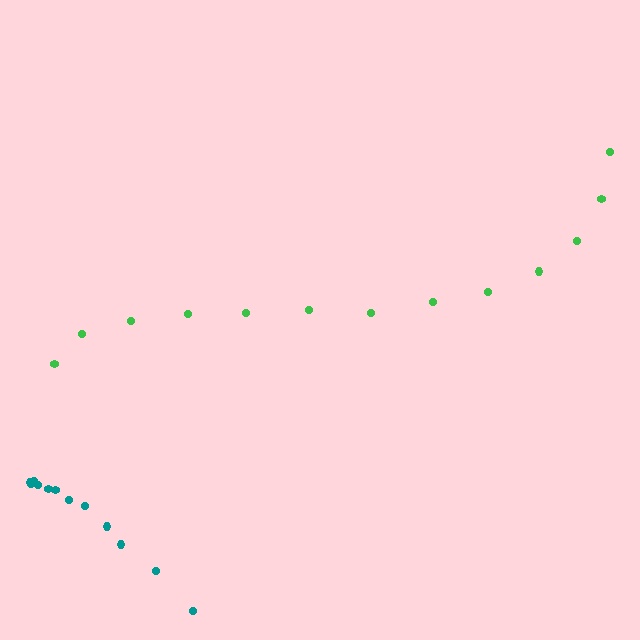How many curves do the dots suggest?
There are 2 distinct paths.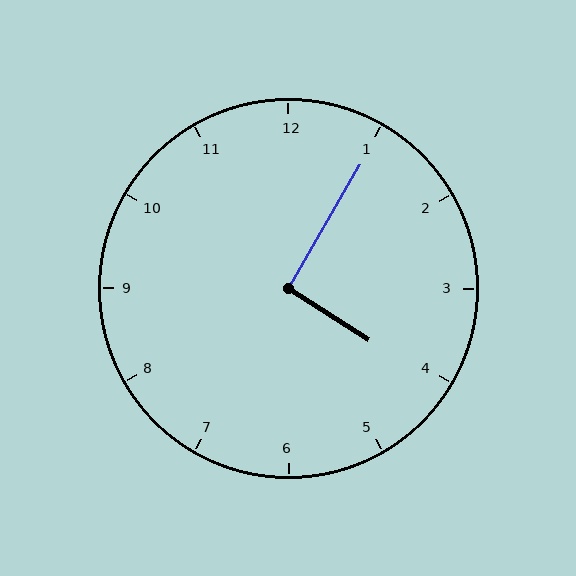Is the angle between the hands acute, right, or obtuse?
It is right.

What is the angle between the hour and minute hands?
Approximately 92 degrees.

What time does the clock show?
4:05.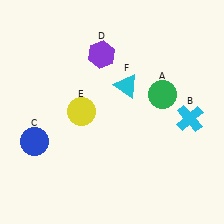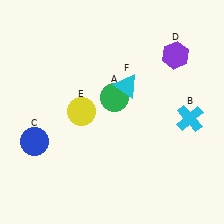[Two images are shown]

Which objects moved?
The objects that moved are: the green circle (A), the purple hexagon (D).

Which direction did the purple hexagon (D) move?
The purple hexagon (D) moved right.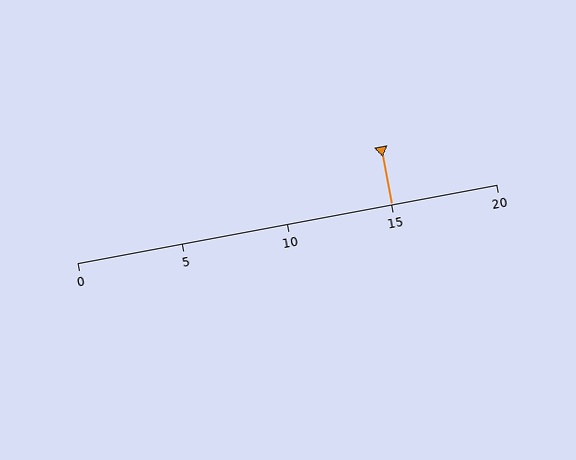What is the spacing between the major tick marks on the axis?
The major ticks are spaced 5 apart.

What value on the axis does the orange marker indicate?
The marker indicates approximately 15.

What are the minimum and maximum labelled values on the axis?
The axis runs from 0 to 20.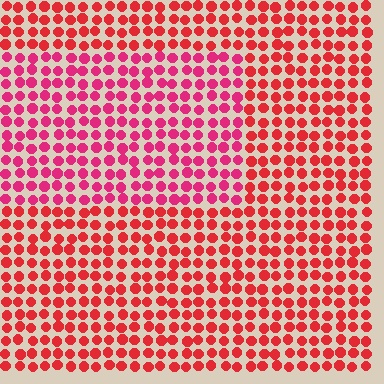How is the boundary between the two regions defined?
The boundary is defined purely by a slight shift in hue (about 24 degrees). Spacing, size, and orientation are identical on both sides.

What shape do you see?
I see a rectangle.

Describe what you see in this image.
The image is filled with small red elements in a uniform arrangement. A rectangle-shaped region is visible where the elements are tinted to a slightly different hue, forming a subtle color boundary.